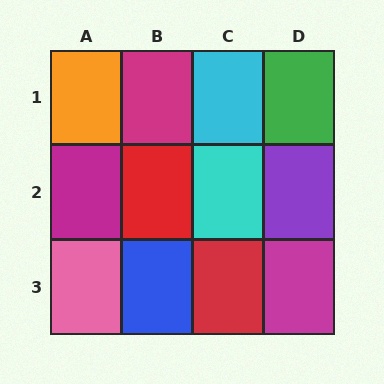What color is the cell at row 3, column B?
Blue.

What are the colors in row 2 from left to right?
Magenta, red, cyan, purple.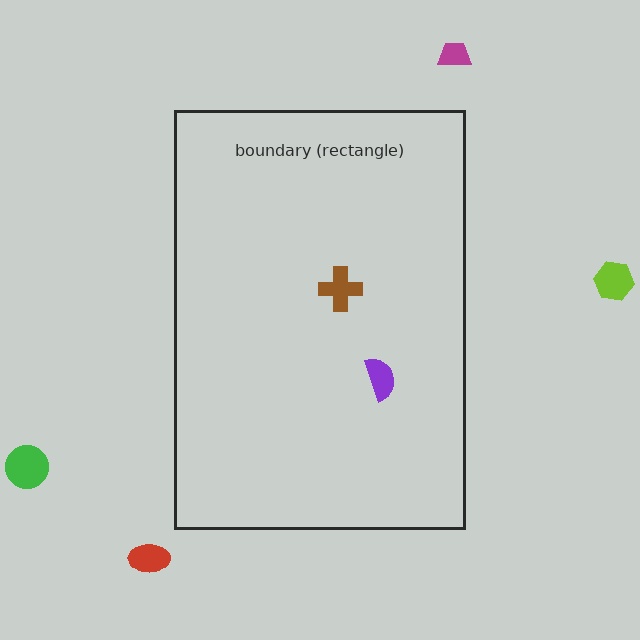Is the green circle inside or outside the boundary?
Outside.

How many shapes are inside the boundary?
2 inside, 4 outside.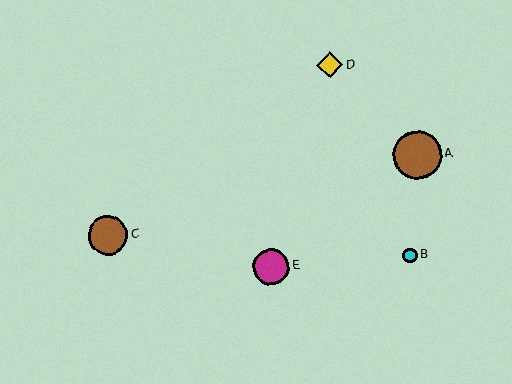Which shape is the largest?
The brown circle (labeled A) is the largest.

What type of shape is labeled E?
Shape E is a magenta circle.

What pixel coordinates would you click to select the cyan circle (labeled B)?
Click at (410, 255) to select the cyan circle B.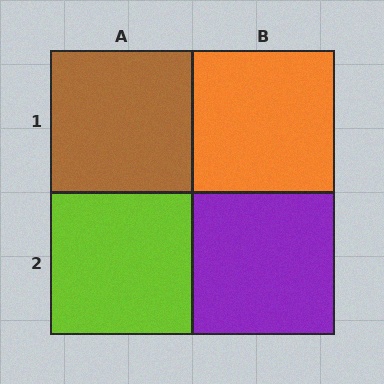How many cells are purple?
1 cell is purple.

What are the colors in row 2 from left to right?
Lime, purple.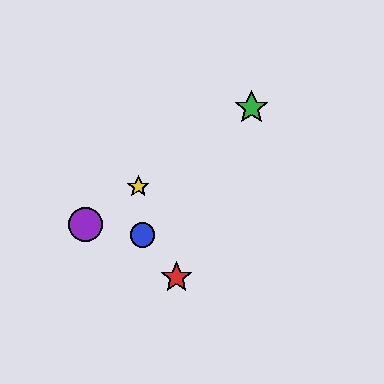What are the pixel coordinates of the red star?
The red star is at (177, 277).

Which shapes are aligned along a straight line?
The green star, the yellow star, the purple circle are aligned along a straight line.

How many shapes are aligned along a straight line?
3 shapes (the green star, the yellow star, the purple circle) are aligned along a straight line.